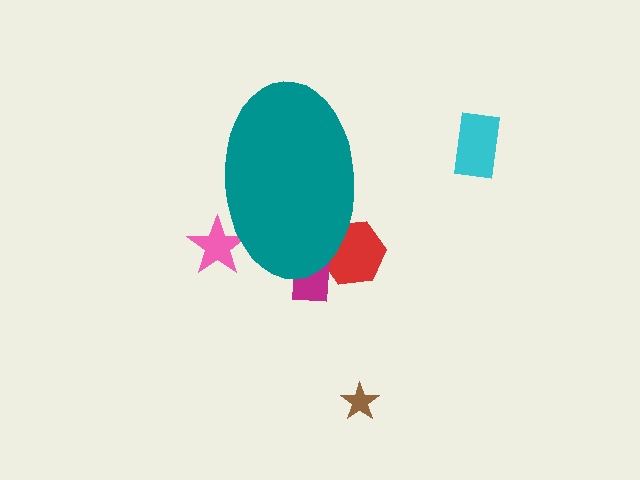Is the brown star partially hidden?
No, the brown star is fully visible.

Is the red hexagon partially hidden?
Yes, the red hexagon is partially hidden behind the teal ellipse.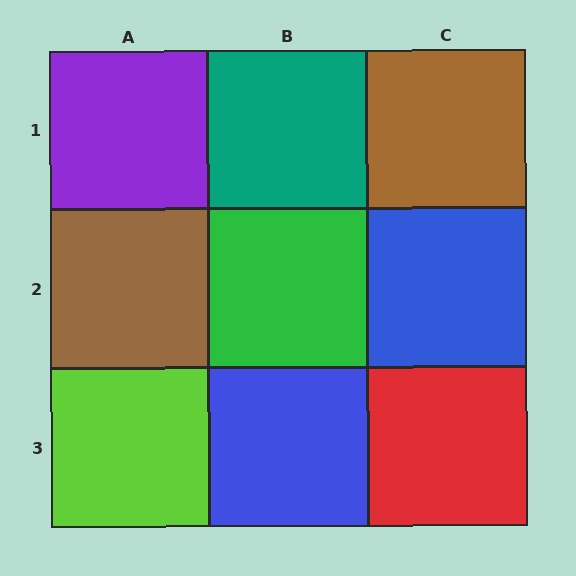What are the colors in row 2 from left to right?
Brown, green, blue.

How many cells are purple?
1 cell is purple.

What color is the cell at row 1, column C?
Brown.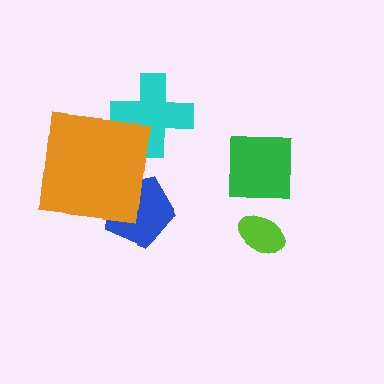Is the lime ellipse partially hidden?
No, no other shape covers it.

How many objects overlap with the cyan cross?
1 object overlaps with the cyan cross.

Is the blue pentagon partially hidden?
Yes, it is partially covered by another shape.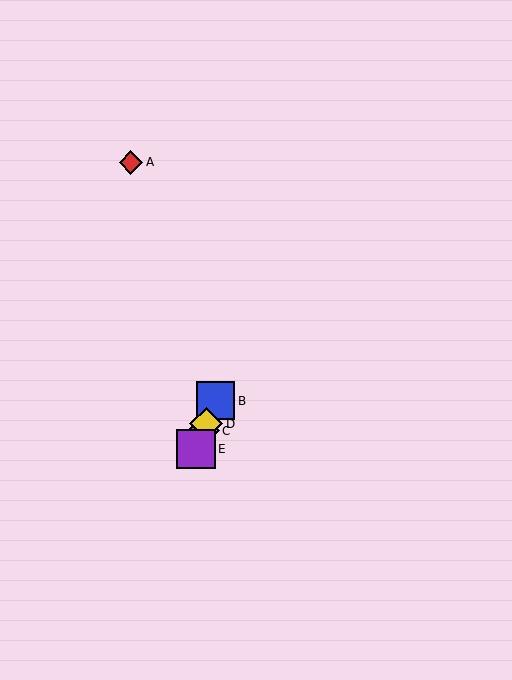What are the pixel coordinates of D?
Object D is at (206, 424).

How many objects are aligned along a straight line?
4 objects (B, C, D, E) are aligned along a straight line.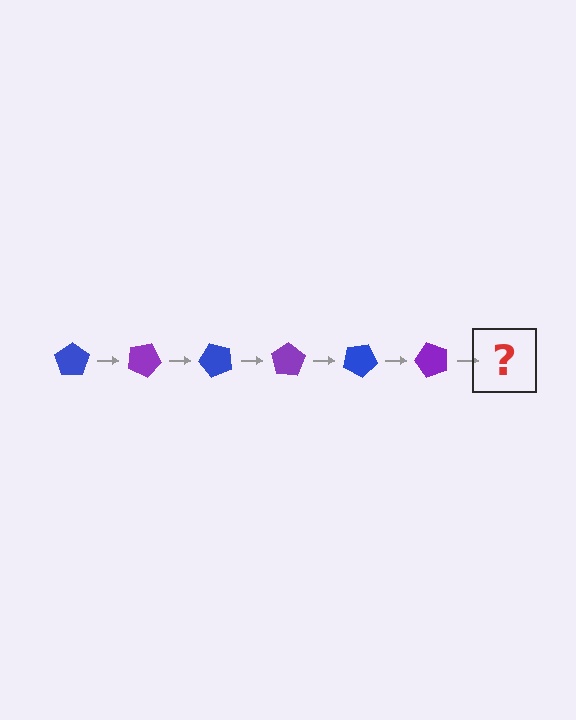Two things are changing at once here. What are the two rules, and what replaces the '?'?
The two rules are that it rotates 25 degrees each step and the color cycles through blue and purple. The '?' should be a blue pentagon, rotated 150 degrees from the start.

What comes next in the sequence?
The next element should be a blue pentagon, rotated 150 degrees from the start.